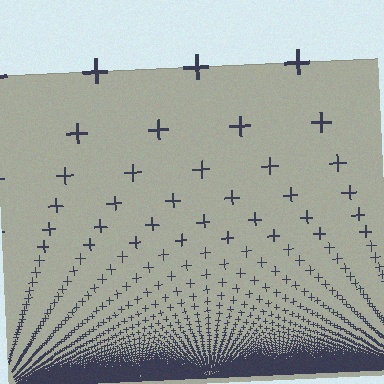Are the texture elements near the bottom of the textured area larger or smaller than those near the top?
Smaller. The gradient is inverted — elements near the bottom are smaller and denser.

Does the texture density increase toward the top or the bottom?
Density increases toward the bottom.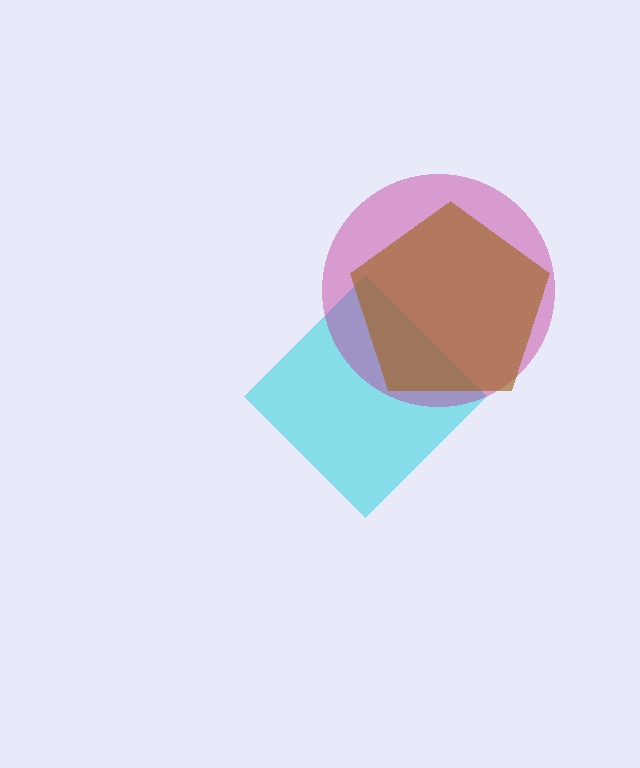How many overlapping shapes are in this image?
There are 3 overlapping shapes in the image.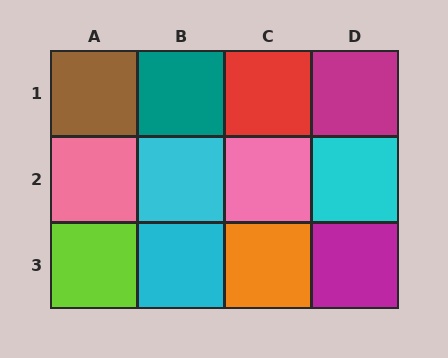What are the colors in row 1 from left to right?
Brown, teal, red, magenta.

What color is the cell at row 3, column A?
Lime.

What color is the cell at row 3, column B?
Cyan.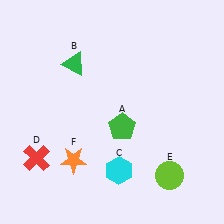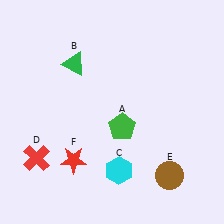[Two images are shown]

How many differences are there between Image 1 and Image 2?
There are 2 differences between the two images.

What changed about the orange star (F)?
In Image 1, F is orange. In Image 2, it changed to red.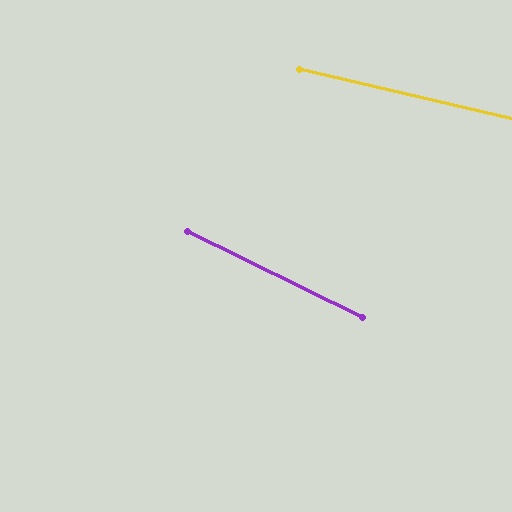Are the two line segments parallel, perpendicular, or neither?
Neither parallel nor perpendicular — they differ by about 13°.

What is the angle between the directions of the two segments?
Approximately 13 degrees.